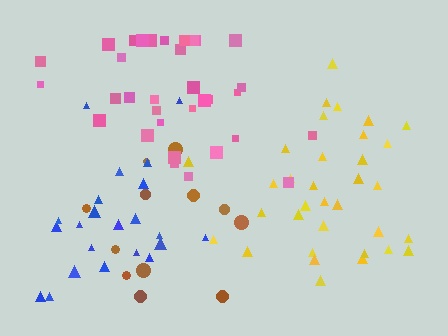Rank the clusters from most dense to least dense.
yellow, pink, blue, brown.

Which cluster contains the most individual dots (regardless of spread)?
Yellow (34).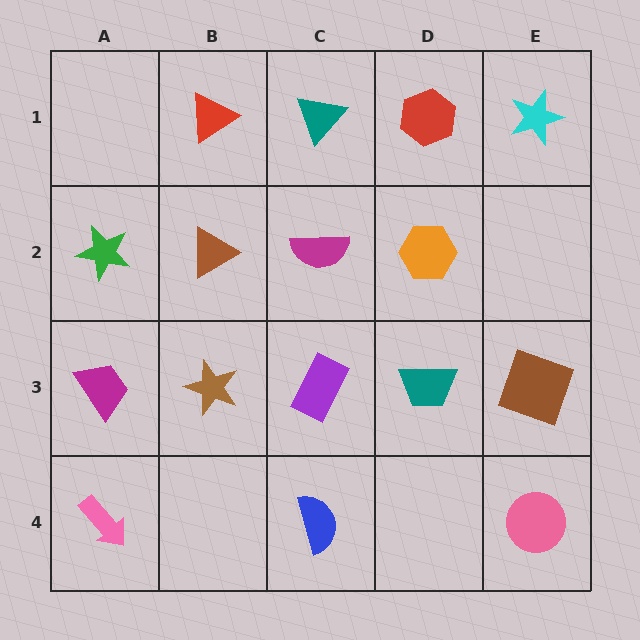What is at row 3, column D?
A teal trapezoid.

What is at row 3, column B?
A brown star.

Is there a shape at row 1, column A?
No, that cell is empty.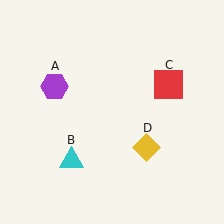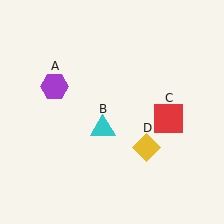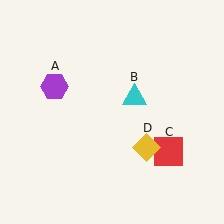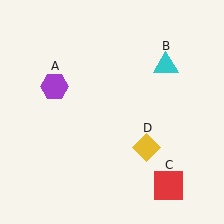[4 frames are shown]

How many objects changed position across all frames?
2 objects changed position: cyan triangle (object B), red square (object C).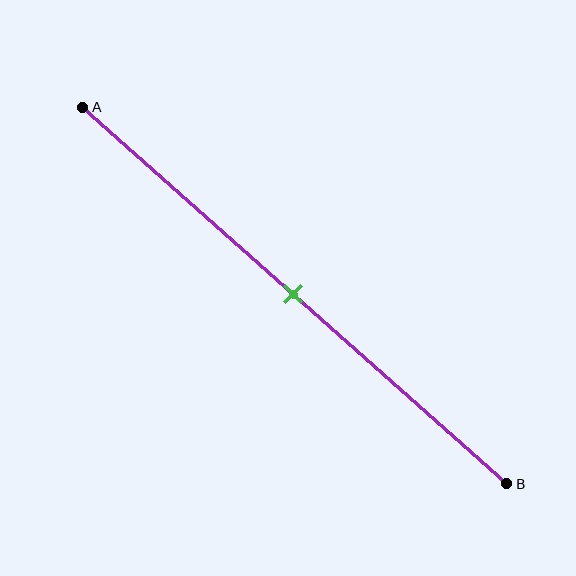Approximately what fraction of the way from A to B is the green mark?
The green mark is approximately 50% of the way from A to B.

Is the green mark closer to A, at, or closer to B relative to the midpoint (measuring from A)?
The green mark is approximately at the midpoint of segment AB.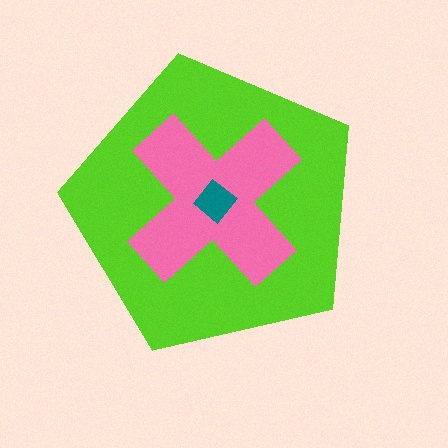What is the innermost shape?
The teal diamond.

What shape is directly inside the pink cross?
The teal diamond.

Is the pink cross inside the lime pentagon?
Yes.